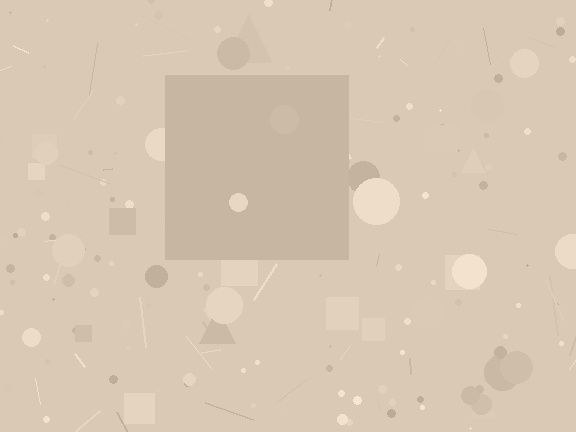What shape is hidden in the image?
A square is hidden in the image.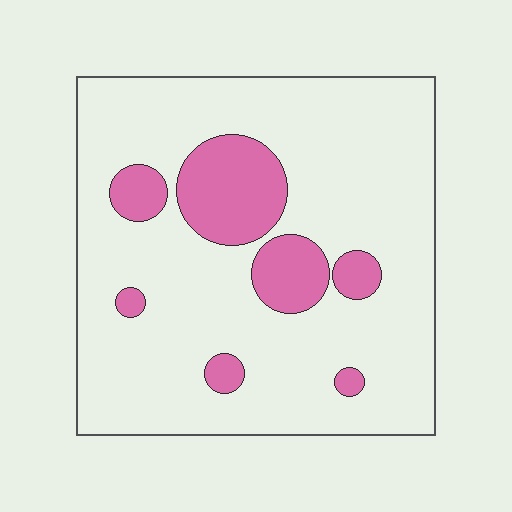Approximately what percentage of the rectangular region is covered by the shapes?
Approximately 15%.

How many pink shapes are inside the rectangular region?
7.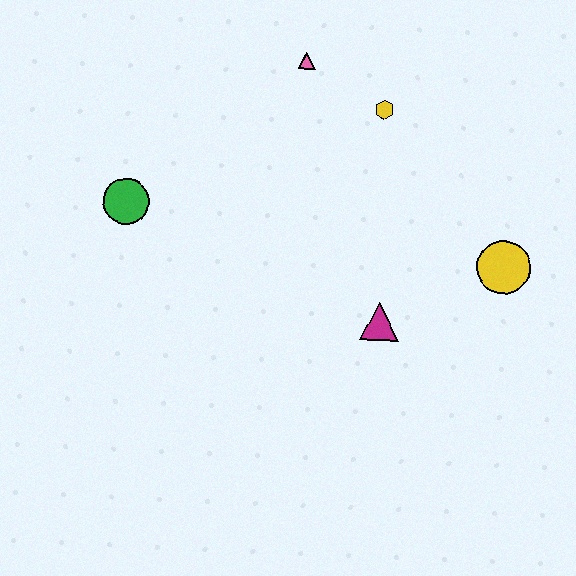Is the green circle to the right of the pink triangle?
No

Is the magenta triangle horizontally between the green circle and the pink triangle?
No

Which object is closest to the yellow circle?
The magenta triangle is closest to the yellow circle.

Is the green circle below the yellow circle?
No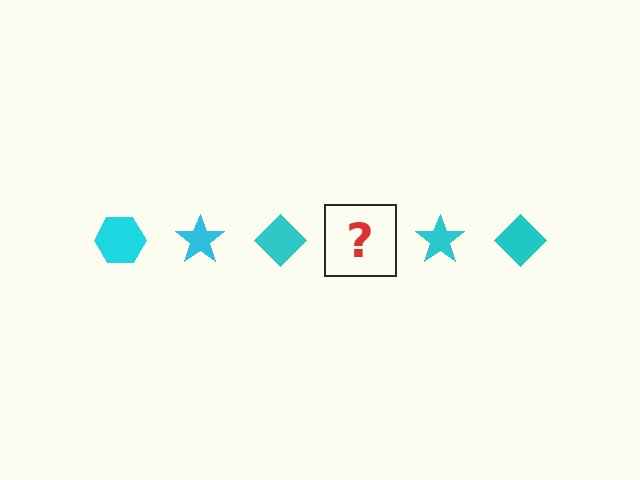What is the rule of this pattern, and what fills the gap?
The rule is that the pattern cycles through hexagon, star, diamond shapes in cyan. The gap should be filled with a cyan hexagon.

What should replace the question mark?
The question mark should be replaced with a cyan hexagon.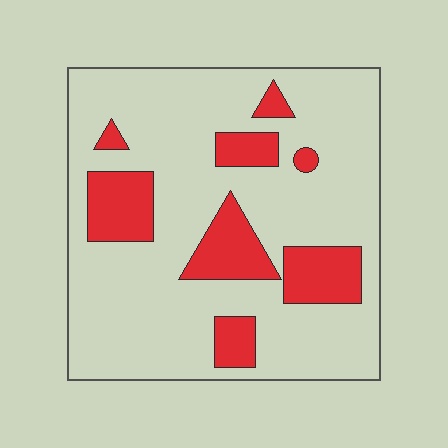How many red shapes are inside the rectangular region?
8.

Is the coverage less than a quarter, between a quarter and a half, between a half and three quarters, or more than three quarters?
Less than a quarter.